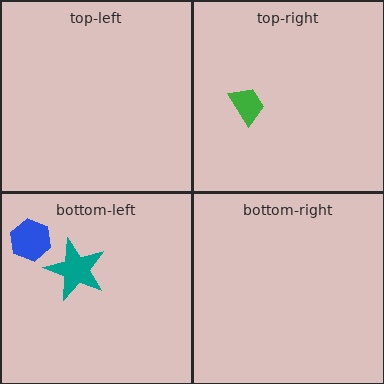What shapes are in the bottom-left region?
The teal star, the blue hexagon.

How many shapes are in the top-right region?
1.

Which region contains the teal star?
The bottom-left region.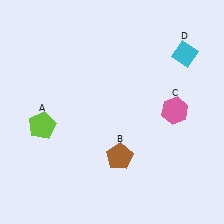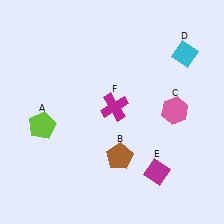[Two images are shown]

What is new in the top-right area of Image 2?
A magenta cross (F) was added in the top-right area of Image 2.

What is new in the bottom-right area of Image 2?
A magenta diamond (E) was added in the bottom-right area of Image 2.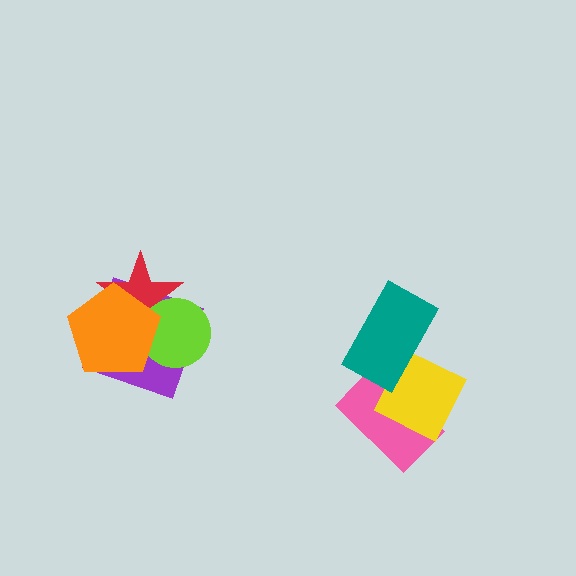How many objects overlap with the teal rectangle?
2 objects overlap with the teal rectangle.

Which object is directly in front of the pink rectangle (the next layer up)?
The yellow square is directly in front of the pink rectangle.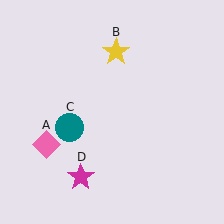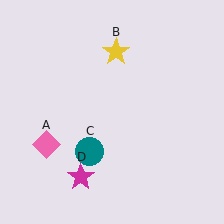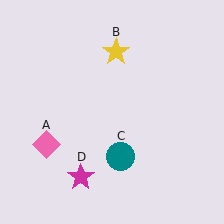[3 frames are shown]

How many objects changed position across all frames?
1 object changed position: teal circle (object C).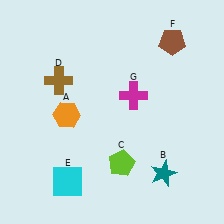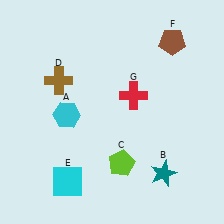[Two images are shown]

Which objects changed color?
A changed from orange to cyan. G changed from magenta to red.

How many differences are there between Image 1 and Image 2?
There are 2 differences between the two images.